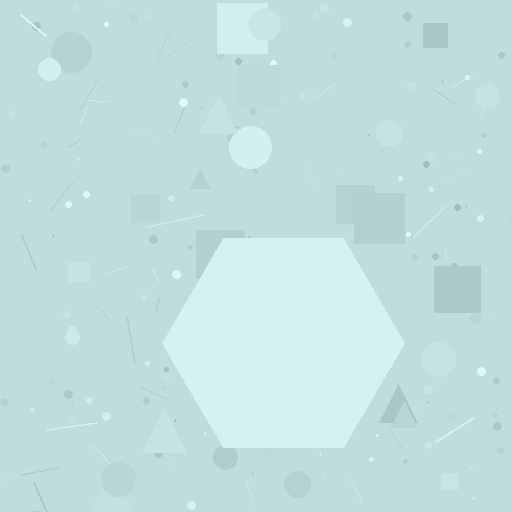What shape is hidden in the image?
A hexagon is hidden in the image.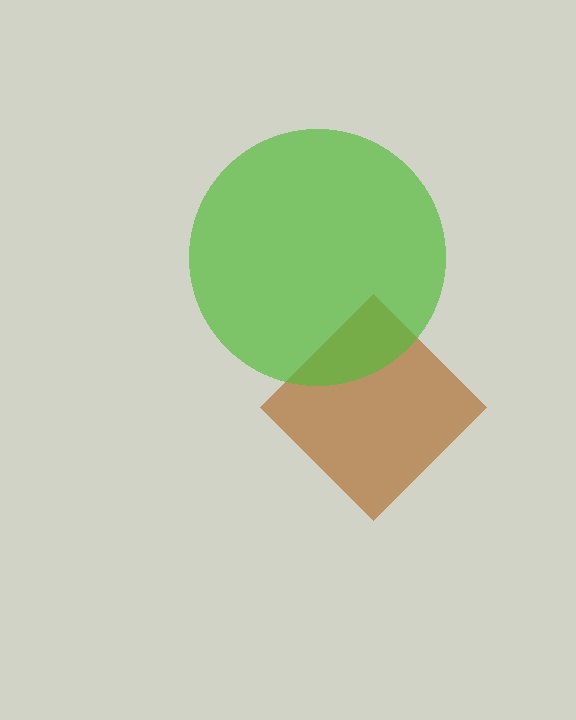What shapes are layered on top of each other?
The layered shapes are: a brown diamond, a lime circle.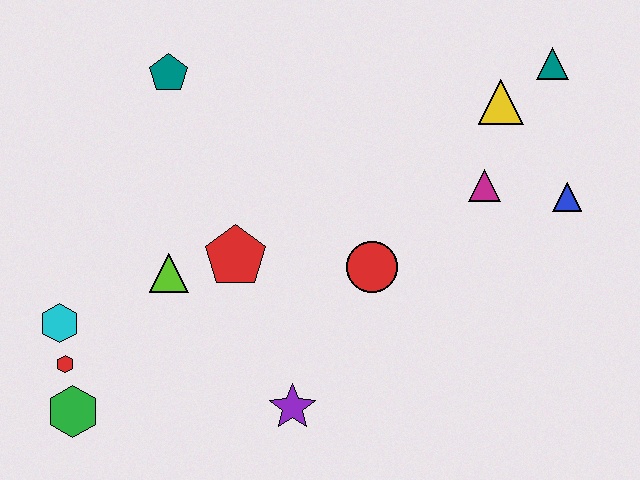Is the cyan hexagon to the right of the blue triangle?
No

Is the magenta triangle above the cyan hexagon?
Yes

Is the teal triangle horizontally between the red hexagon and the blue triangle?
Yes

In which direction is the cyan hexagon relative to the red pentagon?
The cyan hexagon is to the left of the red pentagon.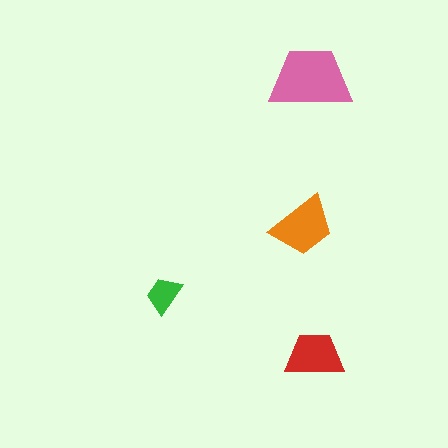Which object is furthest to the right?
The red trapezoid is rightmost.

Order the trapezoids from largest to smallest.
the pink one, the orange one, the red one, the green one.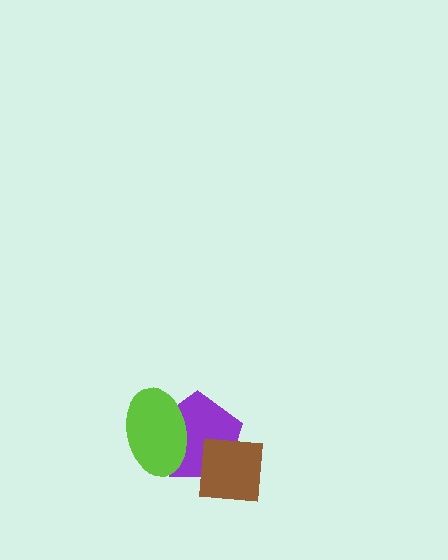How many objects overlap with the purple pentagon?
2 objects overlap with the purple pentagon.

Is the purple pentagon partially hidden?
Yes, it is partially covered by another shape.